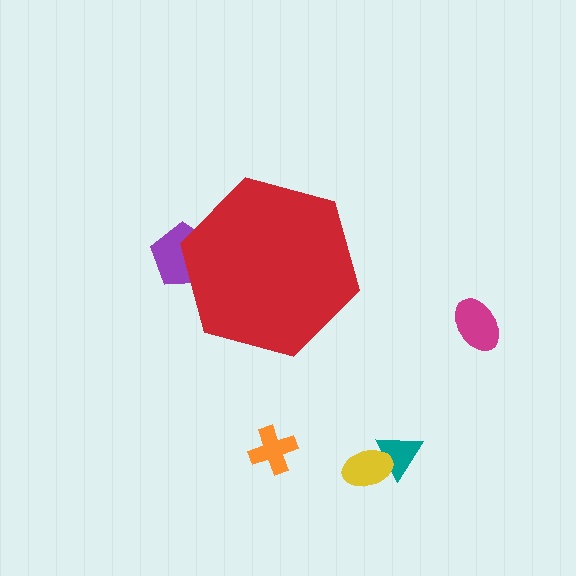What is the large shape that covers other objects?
A red hexagon.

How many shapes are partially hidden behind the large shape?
1 shape is partially hidden.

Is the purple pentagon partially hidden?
Yes, the purple pentagon is partially hidden behind the red hexagon.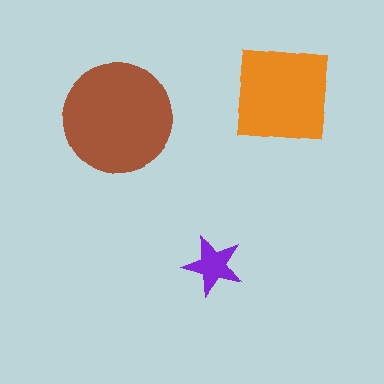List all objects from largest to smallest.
The brown circle, the orange square, the purple star.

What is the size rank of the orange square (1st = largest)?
2nd.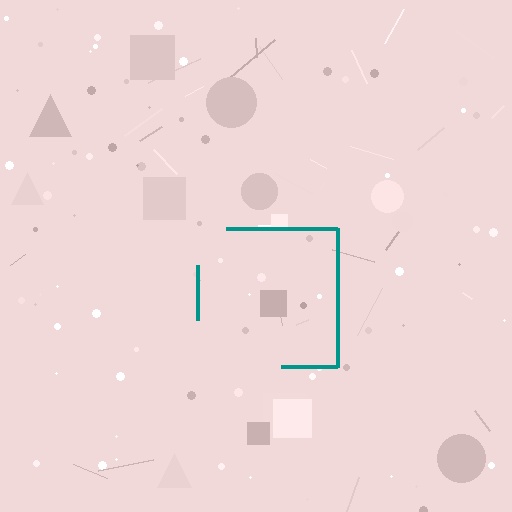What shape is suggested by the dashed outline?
The dashed outline suggests a square.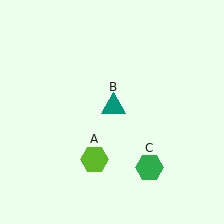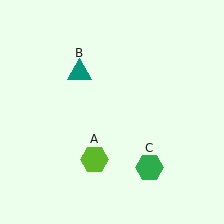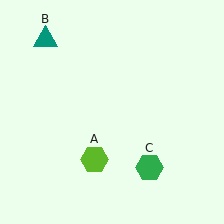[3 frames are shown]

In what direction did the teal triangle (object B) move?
The teal triangle (object B) moved up and to the left.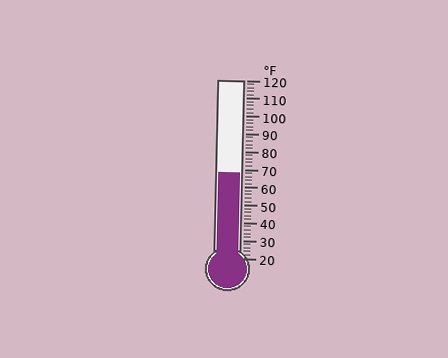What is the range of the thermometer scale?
The thermometer scale ranges from 20°F to 120°F.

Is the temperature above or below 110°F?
The temperature is below 110°F.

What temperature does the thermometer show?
The thermometer shows approximately 68°F.